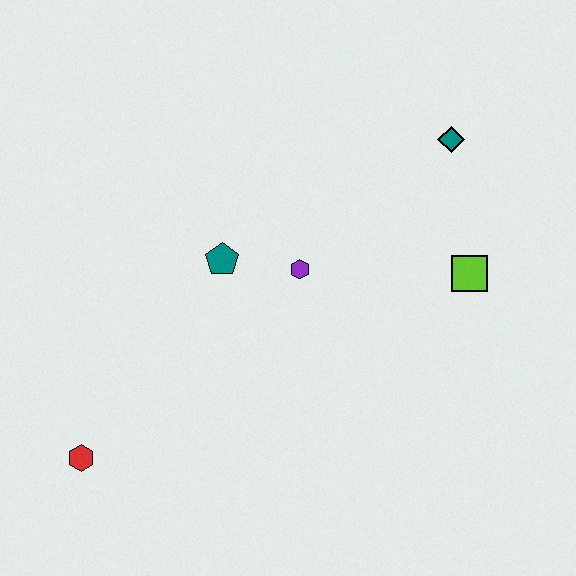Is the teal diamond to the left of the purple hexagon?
No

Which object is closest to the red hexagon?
The teal pentagon is closest to the red hexagon.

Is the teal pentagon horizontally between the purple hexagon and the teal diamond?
No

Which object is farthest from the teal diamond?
The red hexagon is farthest from the teal diamond.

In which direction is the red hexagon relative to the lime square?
The red hexagon is to the left of the lime square.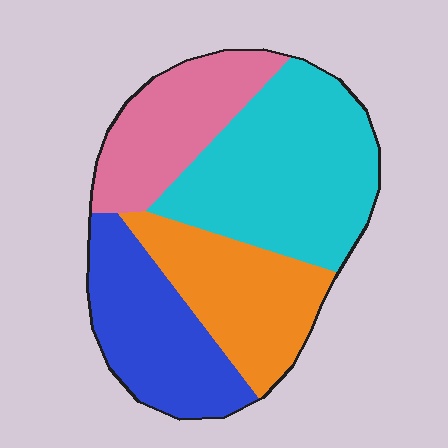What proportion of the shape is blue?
Blue covers 23% of the shape.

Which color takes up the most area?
Cyan, at roughly 35%.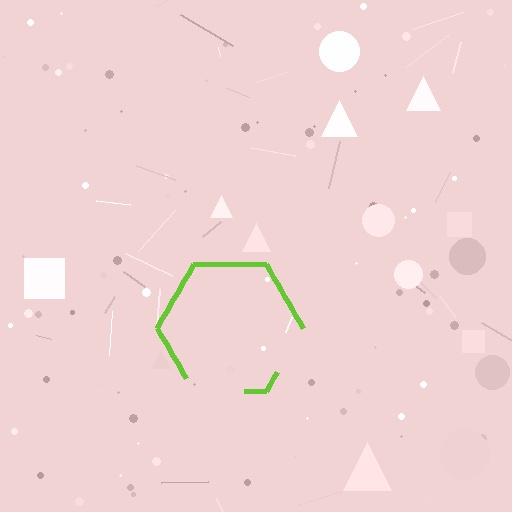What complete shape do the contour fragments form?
The contour fragments form a hexagon.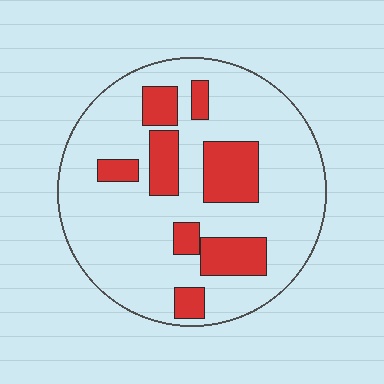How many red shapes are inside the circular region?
8.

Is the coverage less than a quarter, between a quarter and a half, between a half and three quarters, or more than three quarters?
Less than a quarter.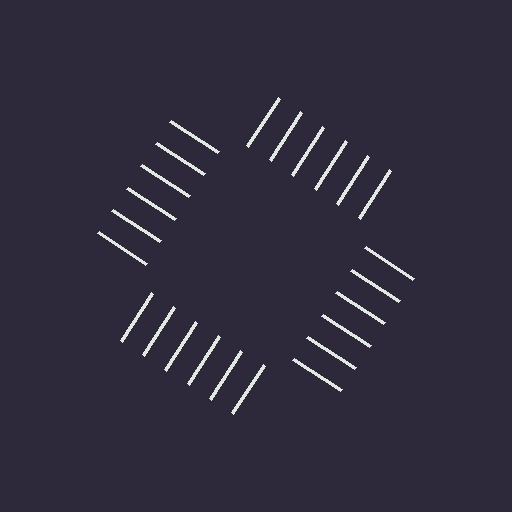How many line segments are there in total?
24 — 6 along each of the 4 edges.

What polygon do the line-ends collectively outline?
An illusory square — the line segments terminate on its edges but no continuous stroke is drawn.